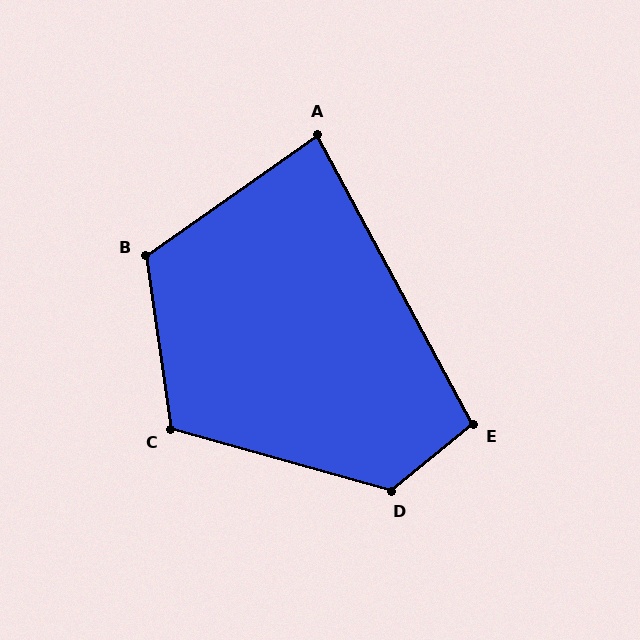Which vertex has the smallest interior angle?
A, at approximately 83 degrees.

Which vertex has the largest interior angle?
D, at approximately 125 degrees.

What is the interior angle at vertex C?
Approximately 114 degrees (obtuse).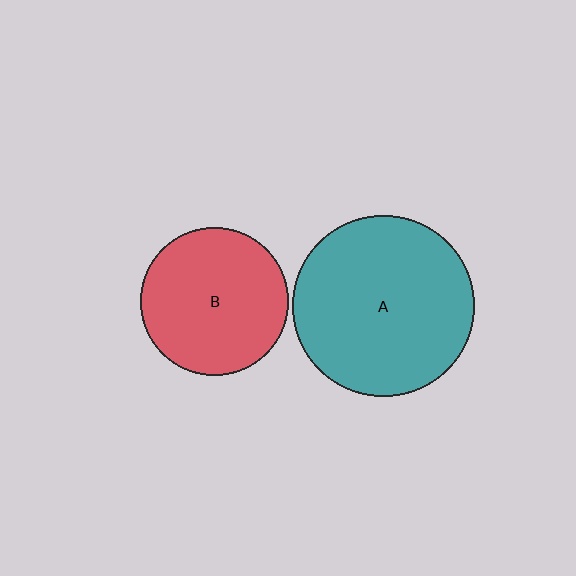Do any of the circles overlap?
No, none of the circles overlap.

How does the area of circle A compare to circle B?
Approximately 1.5 times.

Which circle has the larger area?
Circle A (teal).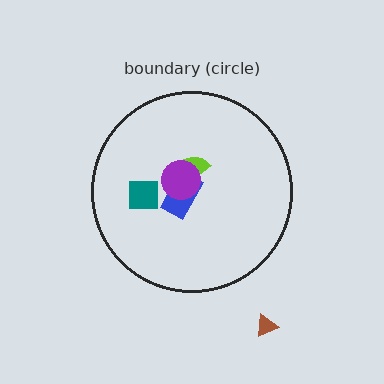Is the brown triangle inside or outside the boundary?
Outside.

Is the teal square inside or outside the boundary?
Inside.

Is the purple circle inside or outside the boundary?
Inside.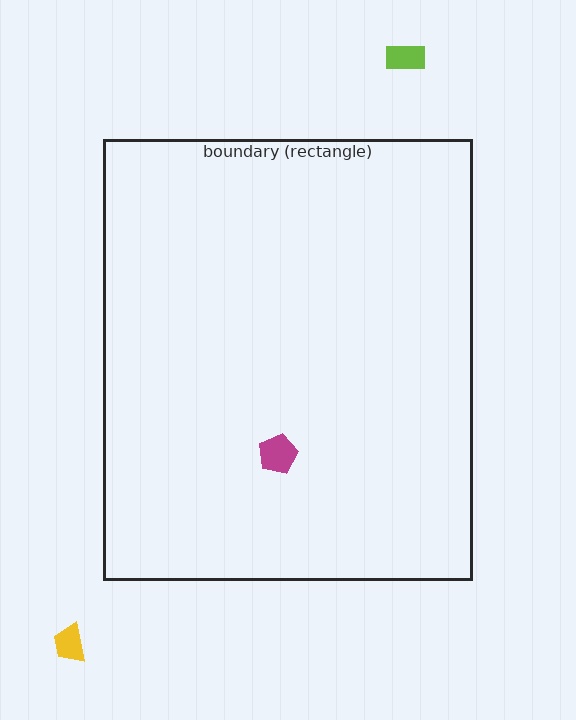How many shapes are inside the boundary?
1 inside, 2 outside.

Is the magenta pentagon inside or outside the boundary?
Inside.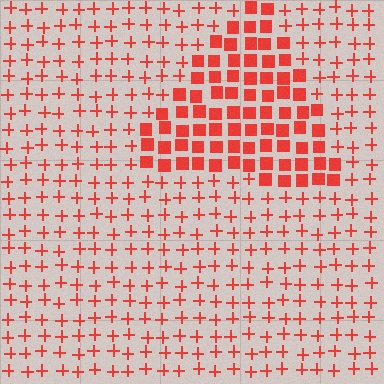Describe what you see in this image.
The image is filled with small red elements arranged in a uniform grid. A triangle-shaped region contains squares, while the surrounding area contains plus signs. The boundary is defined purely by the change in element shape.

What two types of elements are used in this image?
The image uses squares inside the triangle region and plus signs outside it.